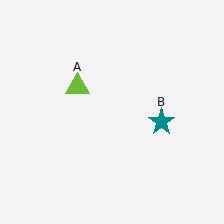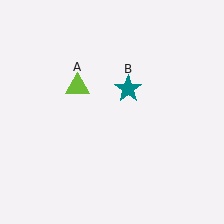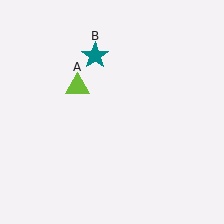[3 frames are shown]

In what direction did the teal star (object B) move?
The teal star (object B) moved up and to the left.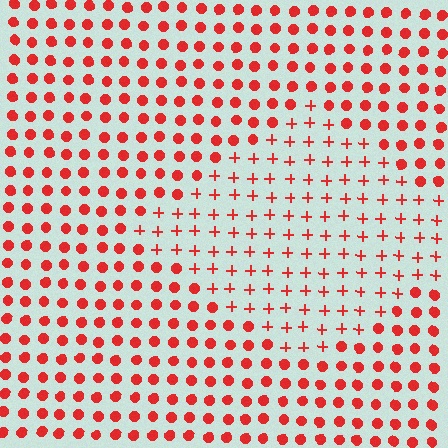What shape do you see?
I see a diamond.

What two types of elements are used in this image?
The image uses plus signs inside the diamond region and circles outside it.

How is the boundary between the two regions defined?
The boundary is defined by a change in element shape: plus signs inside vs. circles outside. All elements share the same color and spacing.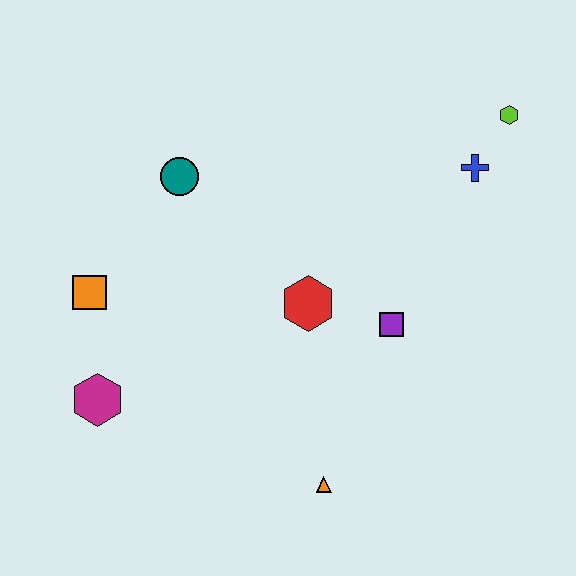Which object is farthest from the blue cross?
The magenta hexagon is farthest from the blue cross.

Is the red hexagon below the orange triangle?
No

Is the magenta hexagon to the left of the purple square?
Yes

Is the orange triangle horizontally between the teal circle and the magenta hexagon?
No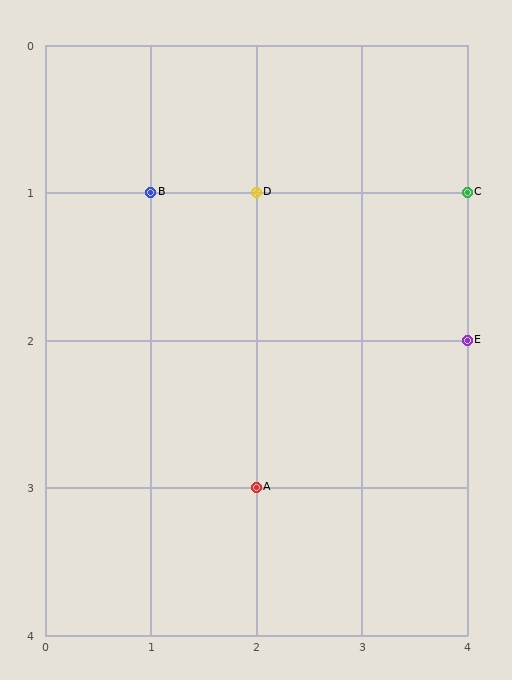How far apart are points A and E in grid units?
Points A and E are 2 columns and 1 row apart (about 2.2 grid units diagonally).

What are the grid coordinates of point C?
Point C is at grid coordinates (4, 1).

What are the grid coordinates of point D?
Point D is at grid coordinates (2, 1).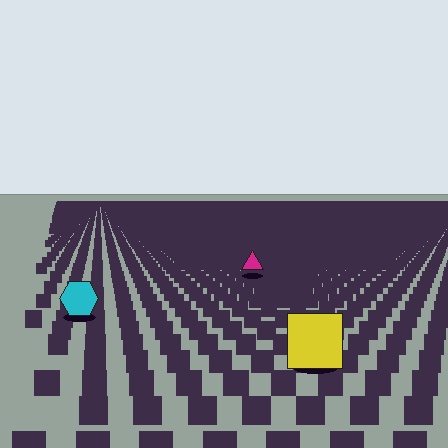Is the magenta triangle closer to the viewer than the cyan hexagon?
No. The cyan hexagon is closer — you can tell from the texture gradient: the ground texture is coarser near it.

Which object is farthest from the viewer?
The magenta triangle is farthest from the viewer. It appears smaller and the ground texture around it is denser.